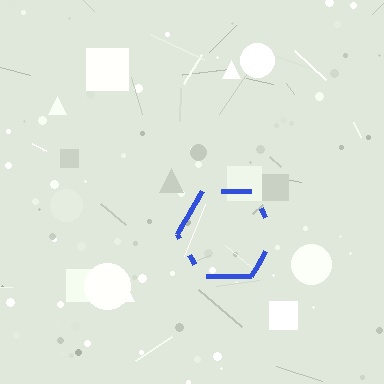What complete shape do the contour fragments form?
The contour fragments form a hexagon.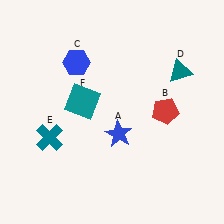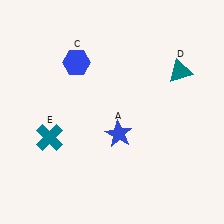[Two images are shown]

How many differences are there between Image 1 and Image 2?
There are 2 differences between the two images.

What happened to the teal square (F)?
The teal square (F) was removed in Image 2. It was in the top-left area of Image 1.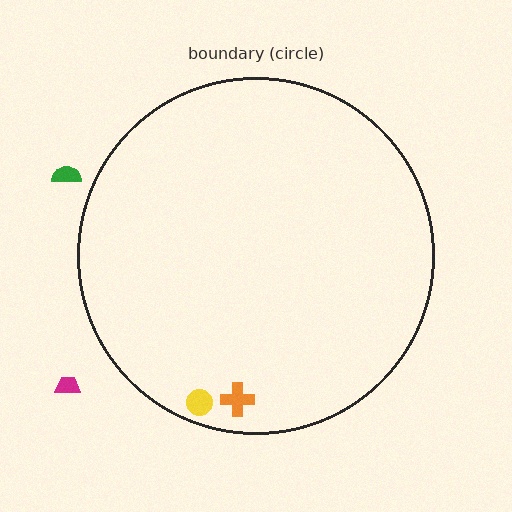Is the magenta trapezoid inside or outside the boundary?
Outside.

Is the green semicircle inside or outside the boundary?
Outside.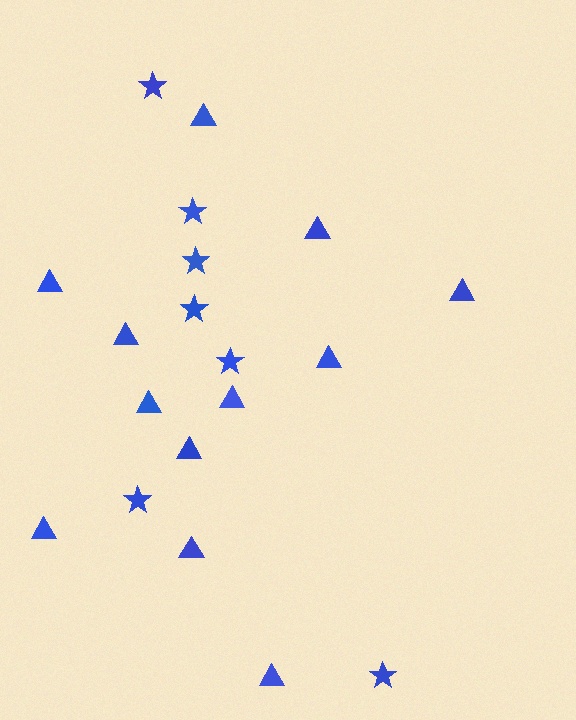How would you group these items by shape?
There are 2 groups: one group of triangles (12) and one group of stars (7).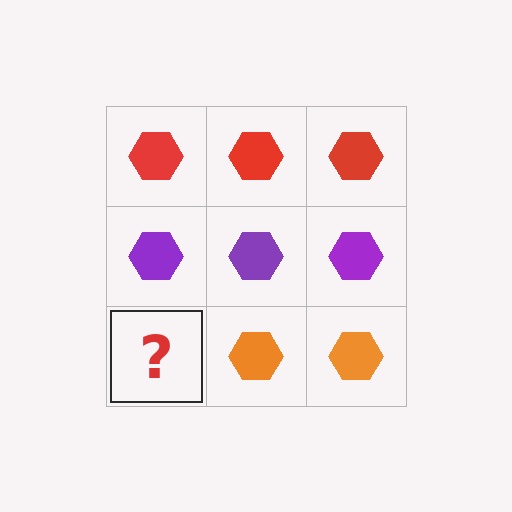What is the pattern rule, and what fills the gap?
The rule is that each row has a consistent color. The gap should be filled with an orange hexagon.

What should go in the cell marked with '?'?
The missing cell should contain an orange hexagon.